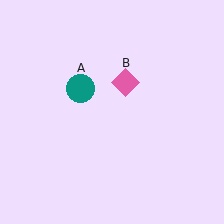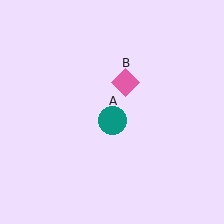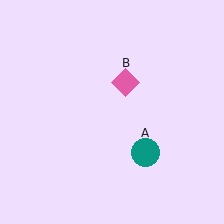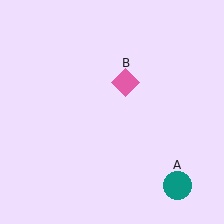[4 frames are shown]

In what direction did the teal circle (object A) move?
The teal circle (object A) moved down and to the right.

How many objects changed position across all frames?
1 object changed position: teal circle (object A).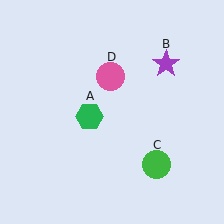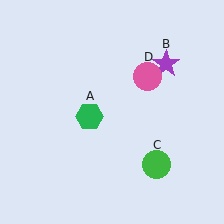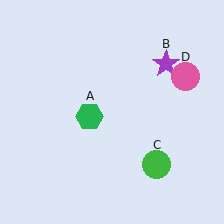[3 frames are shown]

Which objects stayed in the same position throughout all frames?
Green hexagon (object A) and purple star (object B) and green circle (object C) remained stationary.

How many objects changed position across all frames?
1 object changed position: pink circle (object D).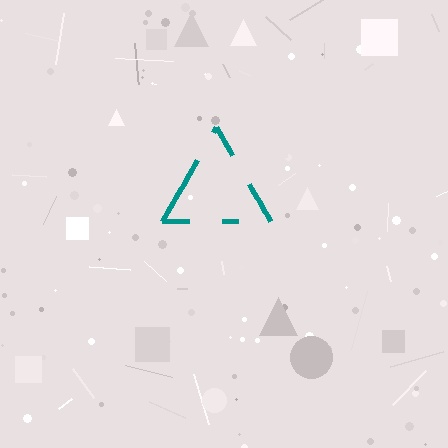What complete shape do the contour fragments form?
The contour fragments form a triangle.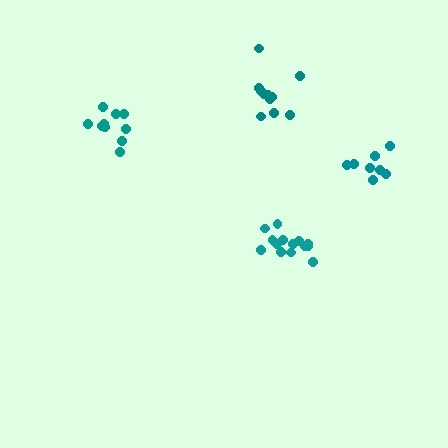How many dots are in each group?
Group 1: 10 dots, Group 2: 14 dots, Group 3: 8 dots, Group 4: 11 dots (43 total).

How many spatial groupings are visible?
There are 4 spatial groupings.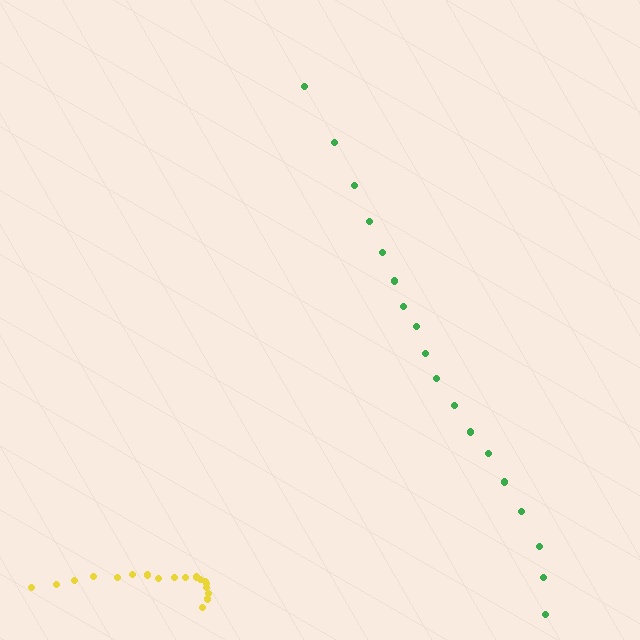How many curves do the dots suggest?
There are 2 distinct paths.